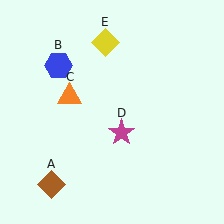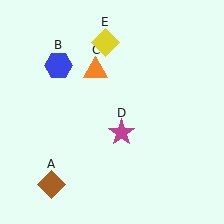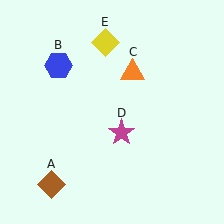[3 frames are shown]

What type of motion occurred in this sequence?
The orange triangle (object C) rotated clockwise around the center of the scene.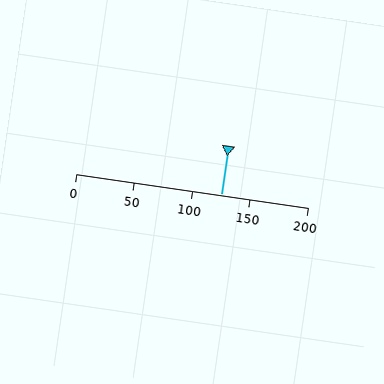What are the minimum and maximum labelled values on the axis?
The axis runs from 0 to 200.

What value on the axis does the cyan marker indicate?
The marker indicates approximately 125.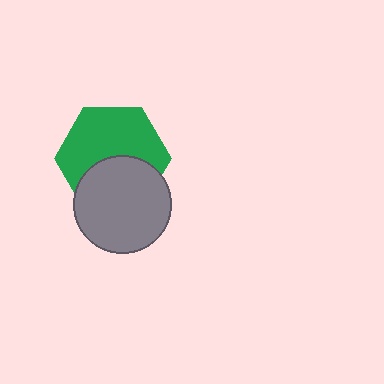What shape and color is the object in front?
The object in front is a gray circle.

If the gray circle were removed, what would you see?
You would see the complete green hexagon.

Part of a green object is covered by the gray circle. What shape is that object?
It is a hexagon.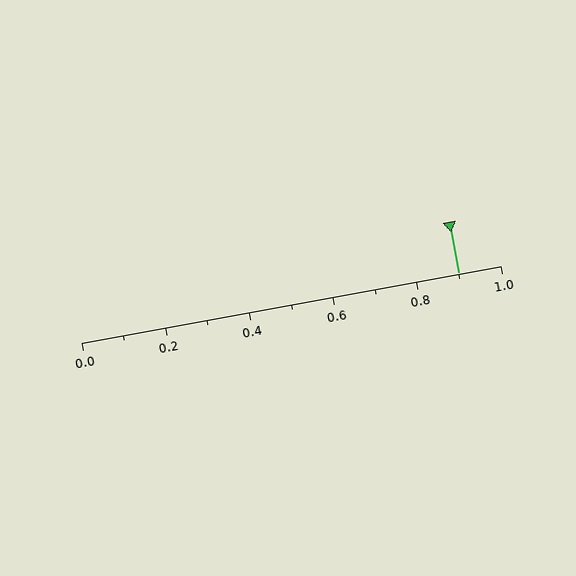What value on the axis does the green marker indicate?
The marker indicates approximately 0.9.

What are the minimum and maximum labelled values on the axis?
The axis runs from 0.0 to 1.0.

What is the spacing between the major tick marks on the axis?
The major ticks are spaced 0.2 apart.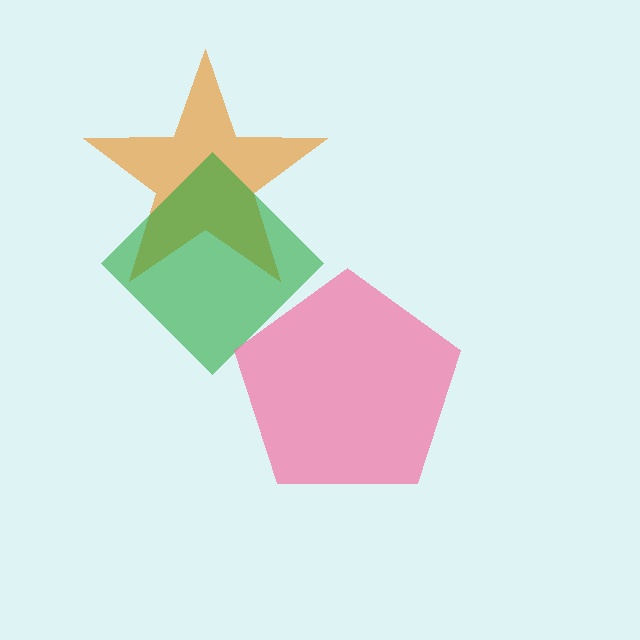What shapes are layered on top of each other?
The layered shapes are: an orange star, a green diamond, a pink pentagon.